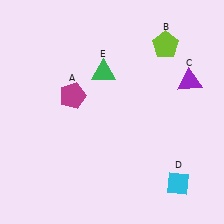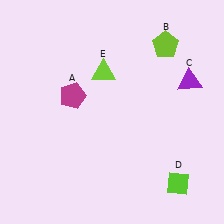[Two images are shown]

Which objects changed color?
D changed from cyan to lime. E changed from green to lime.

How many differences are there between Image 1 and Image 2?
There are 2 differences between the two images.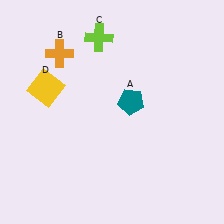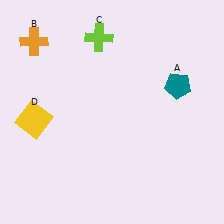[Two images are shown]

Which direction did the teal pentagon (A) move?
The teal pentagon (A) moved right.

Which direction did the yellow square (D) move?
The yellow square (D) moved down.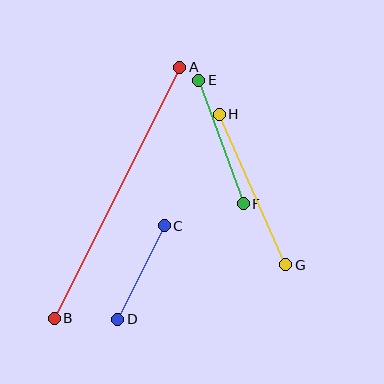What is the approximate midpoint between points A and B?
The midpoint is at approximately (117, 193) pixels.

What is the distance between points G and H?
The distance is approximately 164 pixels.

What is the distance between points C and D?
The distance is approximately 104 pixels.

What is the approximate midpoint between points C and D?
The midpoint is at approximately (141, 273) pixels.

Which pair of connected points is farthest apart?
Points A and B are farthest apart.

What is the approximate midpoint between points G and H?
The midpoint is at approximately (253, 190) pixels.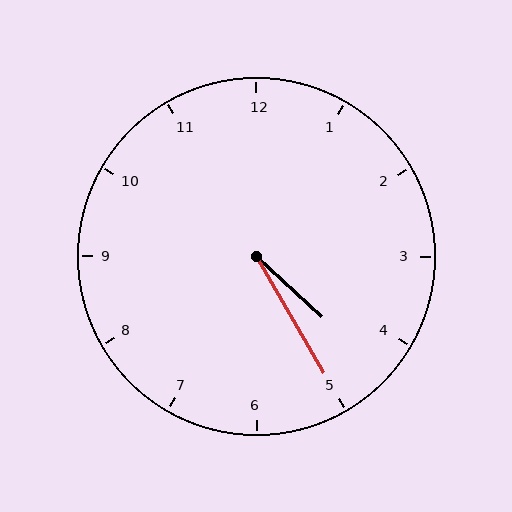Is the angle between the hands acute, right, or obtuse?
It is acute.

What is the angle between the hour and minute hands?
Approximately 18 degrees.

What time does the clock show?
4:25.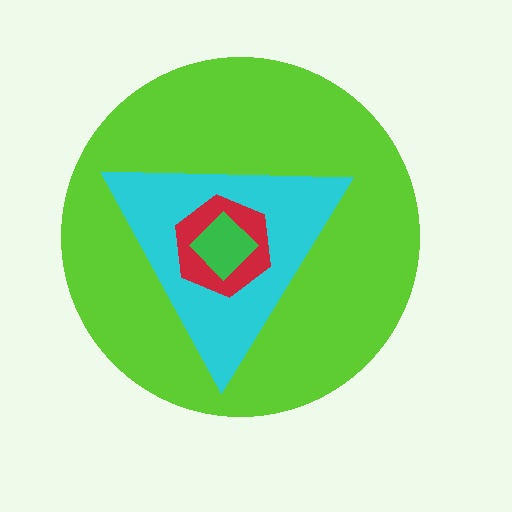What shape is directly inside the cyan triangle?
The red hexagon.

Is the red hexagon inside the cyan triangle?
Yes.